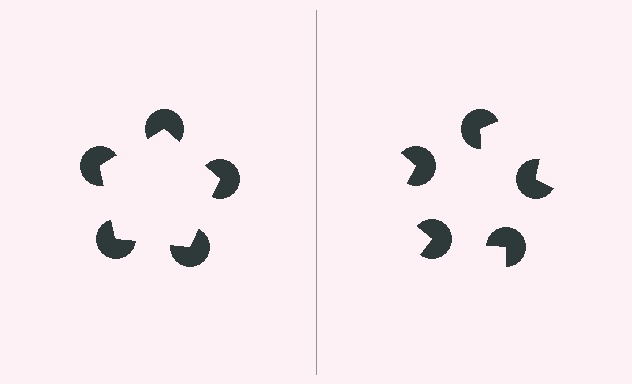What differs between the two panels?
The pac-man discs are positioned identically on both sides; only the wedge orientations differ. On the left they align to a pentagon; on the right they are misaligned.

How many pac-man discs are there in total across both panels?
10 — 5 on each side.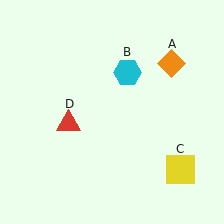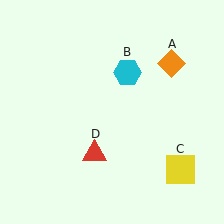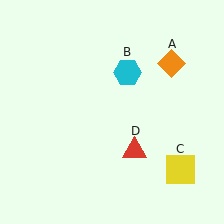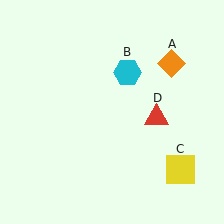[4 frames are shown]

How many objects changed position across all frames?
1 object changed position: red triangle (object D).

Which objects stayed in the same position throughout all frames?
Orange diamond (object A) and cyan hexagon (object B) and yellow square (object C) remained stationary.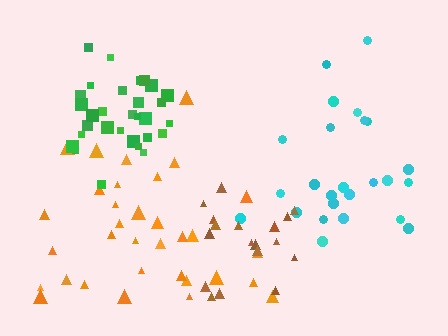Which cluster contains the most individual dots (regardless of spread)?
Orange (33).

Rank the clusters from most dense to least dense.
green, brown, orange, cyan.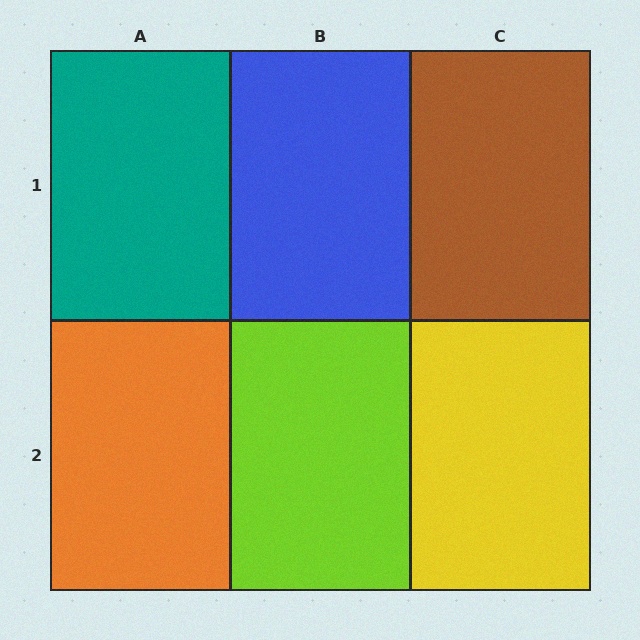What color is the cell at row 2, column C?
Yellow.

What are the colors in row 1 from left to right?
Teal, blue, brown.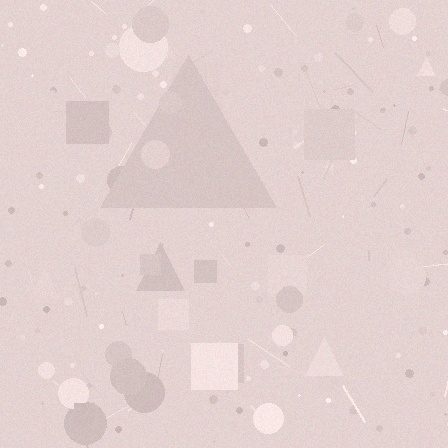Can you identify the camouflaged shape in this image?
The camouflaged shape is a triangle.